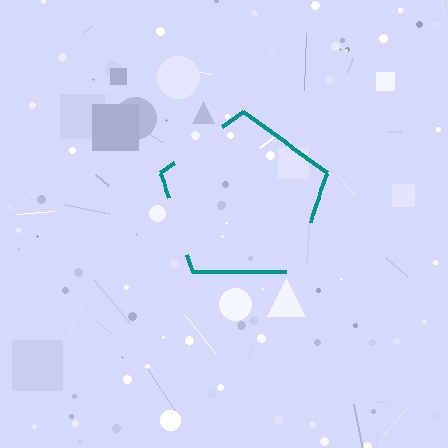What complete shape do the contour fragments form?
The contour fragments form a pentagon.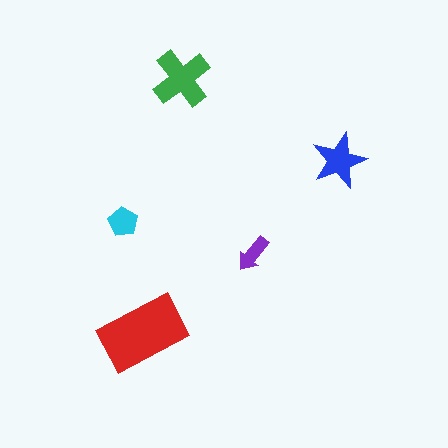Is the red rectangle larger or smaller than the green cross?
Larger.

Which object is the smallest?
The purple arrow.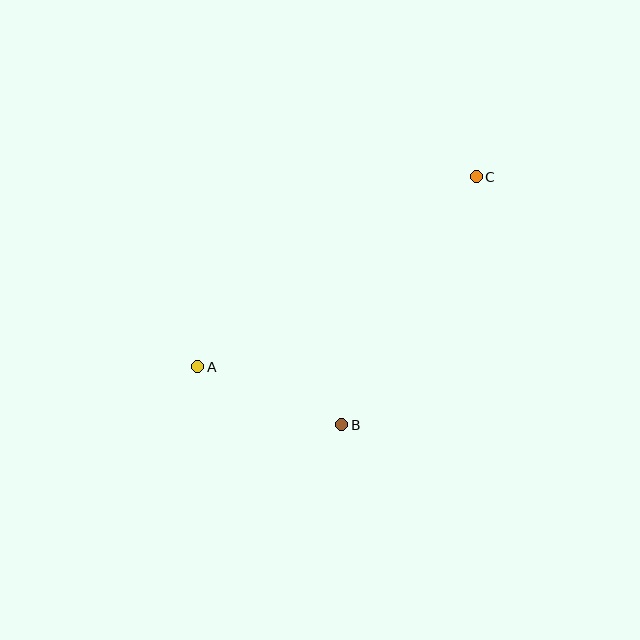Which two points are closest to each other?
Points A and B are closest to each other.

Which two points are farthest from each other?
Points A and C are farthest from each other.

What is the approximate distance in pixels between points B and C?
The distance between B and C is approximately 282 pixels.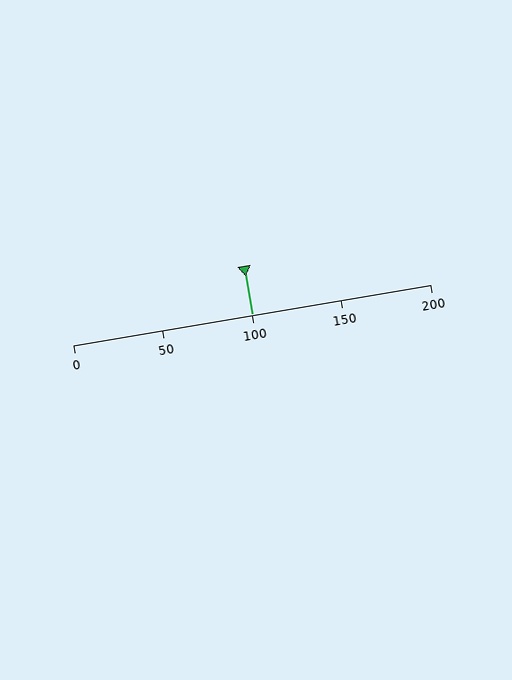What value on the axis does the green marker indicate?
The marker indicates approximately 100.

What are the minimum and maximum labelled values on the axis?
The axis runs from 0 to 200.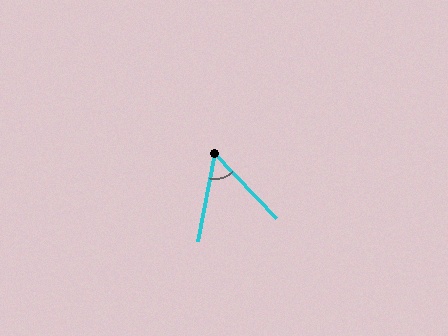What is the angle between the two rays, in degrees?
Approximately 54 degrees.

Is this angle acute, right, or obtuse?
It is acute.